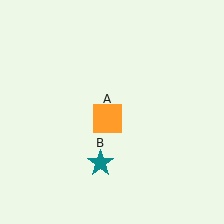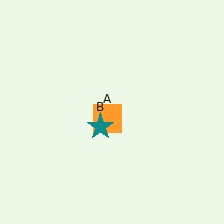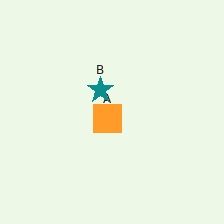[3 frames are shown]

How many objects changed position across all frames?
1 object changed position: teal star (object B).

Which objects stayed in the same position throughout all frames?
Orange square (object A) remained stationary.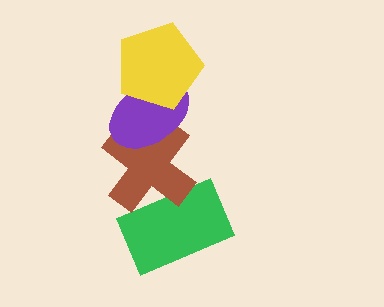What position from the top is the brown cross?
The brown cross is 3rd from the top.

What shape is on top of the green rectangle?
The brown cross is on top of the green rectangle.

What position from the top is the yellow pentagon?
The yellow pentagon is 1st from the top.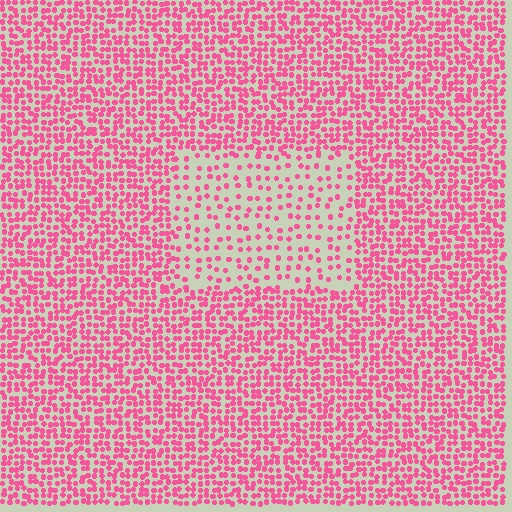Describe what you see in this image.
The image contains small pink elements arranged at two different densities. A rectangle-shaped region is visible where the elements are less densely packed than the surrounding area.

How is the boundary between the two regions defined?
The boundary is defined by a change in element density (approximately 2.4x ratio). All elements are the same color, size, and shape.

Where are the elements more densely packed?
The elements are more densely packed outside the rectangle boundary.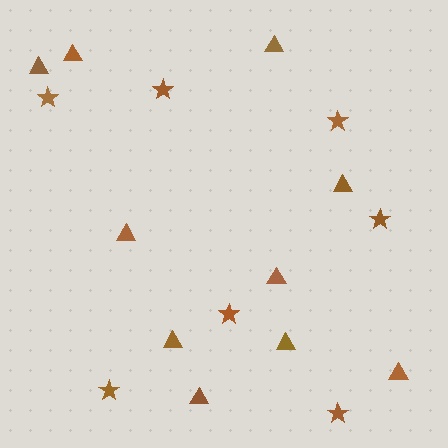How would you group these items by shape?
There are 2 groups: one group of triangles (10) and one group of stars (7).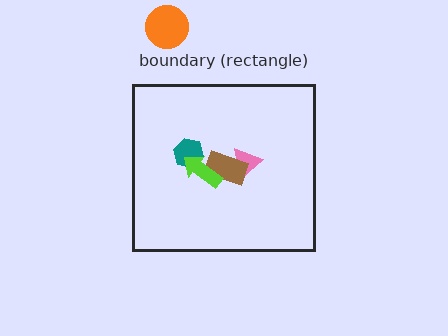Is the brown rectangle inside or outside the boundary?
Inside.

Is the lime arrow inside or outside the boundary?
Inside.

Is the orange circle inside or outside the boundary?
Outside.